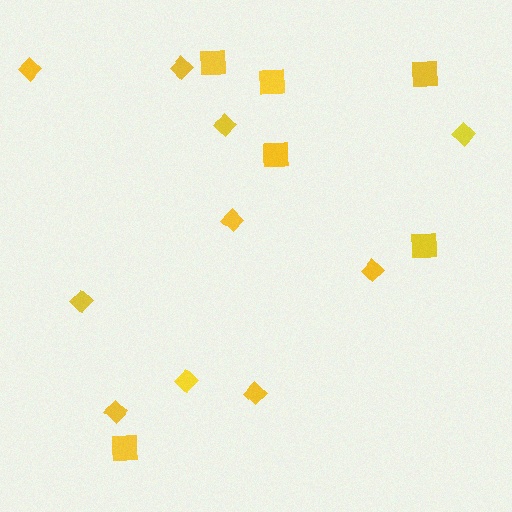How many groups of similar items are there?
There are 2 groups: one group of diamonds (10) and one group of squares (6).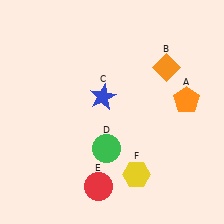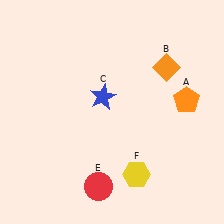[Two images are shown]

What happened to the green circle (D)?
The green circle (D) was removed in Image 2. It was in the bottom-left area of Image 1.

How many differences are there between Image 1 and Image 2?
There is 1 difference between the two images.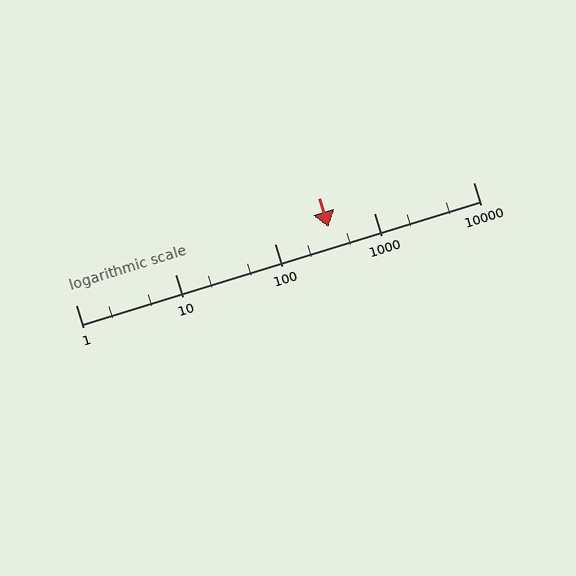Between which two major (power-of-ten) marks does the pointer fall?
The pointer is between 100 and 1000.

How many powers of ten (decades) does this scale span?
The scale spans 4 decades, from 1 to 10000.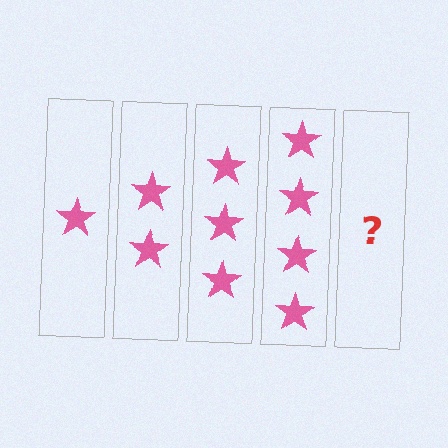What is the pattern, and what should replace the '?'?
The pattern is that each step adds one more star. The '?' should be 5 stars.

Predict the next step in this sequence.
The next step is 5 stars.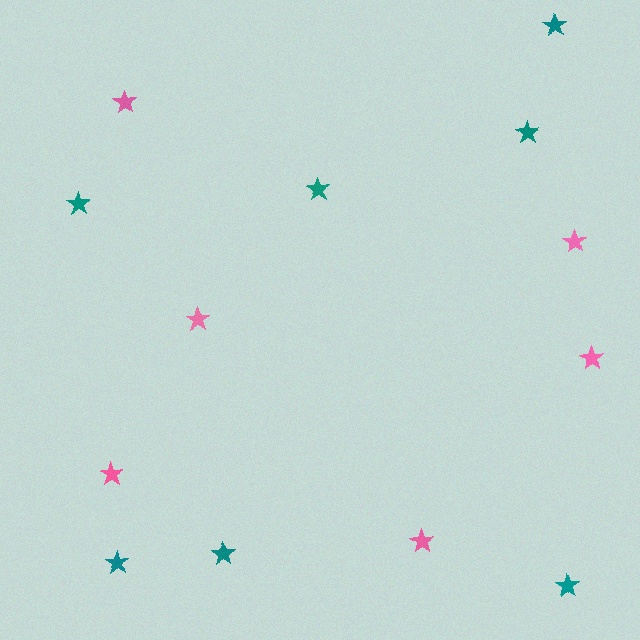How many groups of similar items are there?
There are 2 groups: one group of pink stars (6) and one group of teal stars (7).